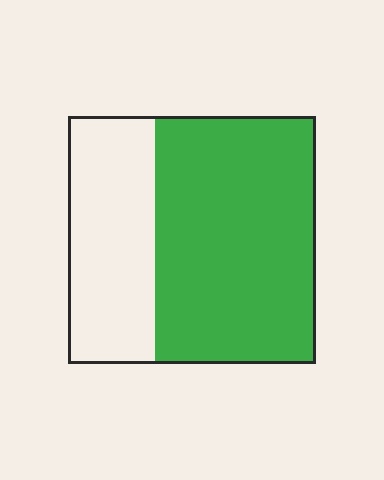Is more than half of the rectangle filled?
Yes.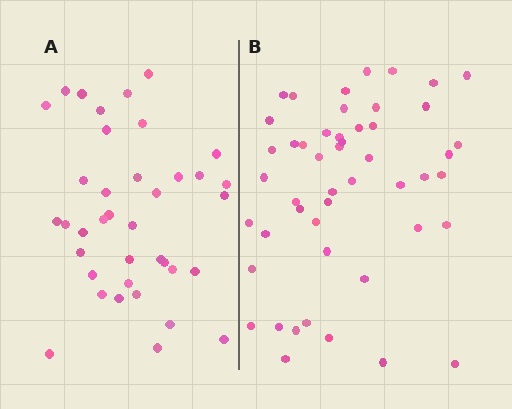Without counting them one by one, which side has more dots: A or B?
Region B (the right region) has more dots.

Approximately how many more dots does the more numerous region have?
Region B has roughly 12 or so more dots than region A.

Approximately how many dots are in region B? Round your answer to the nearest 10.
About 50 dots. (The exact count is 49, which rounds to 50.)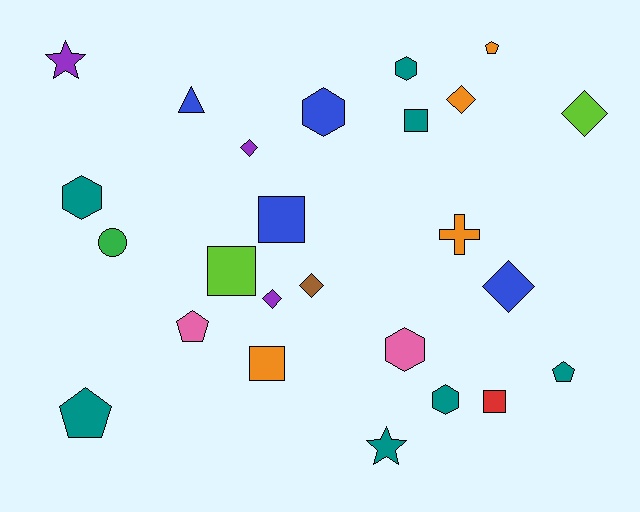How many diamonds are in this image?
There are 6 diamonds.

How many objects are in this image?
There are 25 objects.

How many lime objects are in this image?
There are 2 lime objects.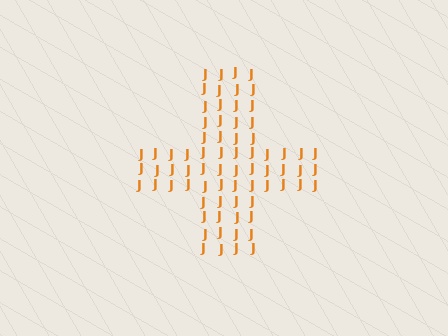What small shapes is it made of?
It is made of small letter J's.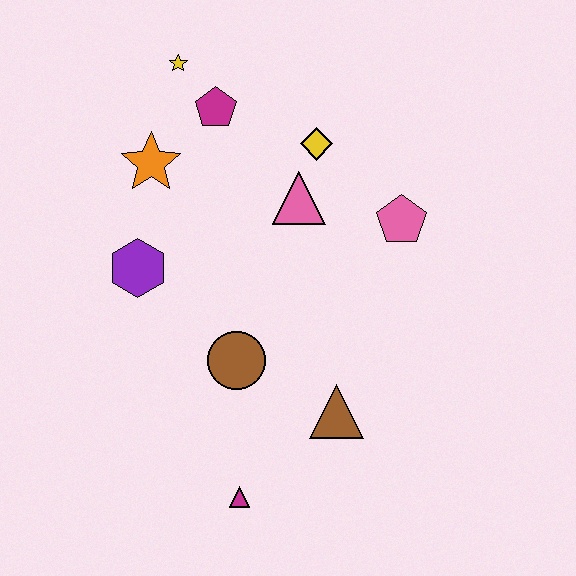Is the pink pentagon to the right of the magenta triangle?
Yes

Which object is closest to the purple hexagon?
The orange star is closest to the purple hexagon.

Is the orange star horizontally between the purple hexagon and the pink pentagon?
Yes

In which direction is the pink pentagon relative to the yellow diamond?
The pink pentagon is to the right of the yellow diamond.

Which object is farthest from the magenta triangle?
The yellow star is farthest from the magenta triangle.